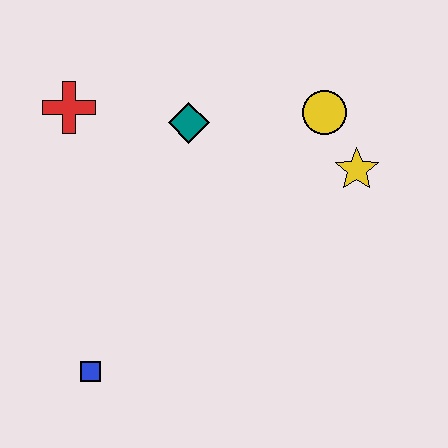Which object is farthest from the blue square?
The yellow circle is farthest from the blue square.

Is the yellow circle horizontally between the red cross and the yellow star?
Yes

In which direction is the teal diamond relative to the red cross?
The teal diamond is to the right of the red cross.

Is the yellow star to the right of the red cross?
Yes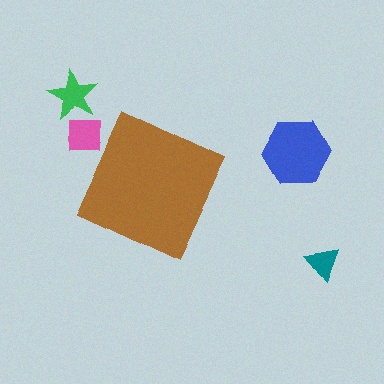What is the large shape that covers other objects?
A brown diamond.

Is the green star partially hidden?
No, the green star is fully visible.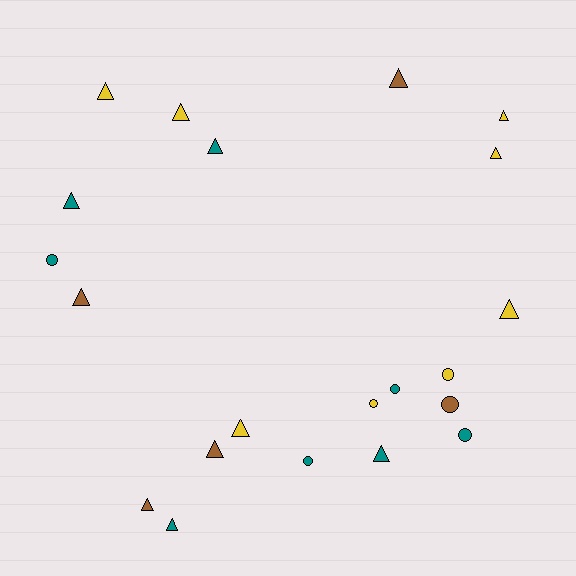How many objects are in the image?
There are 21 objects.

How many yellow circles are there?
There are 2 yellow circles.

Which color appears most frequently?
Yellow, with 8 objects.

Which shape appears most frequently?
Triangle, with 14 objects.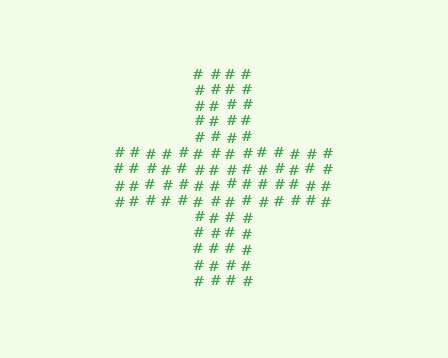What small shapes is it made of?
It is made of small hash symbols.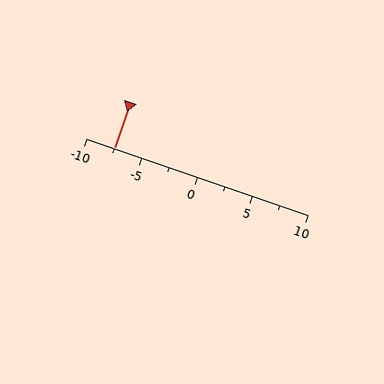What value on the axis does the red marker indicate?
The marker indicates approximately -7.5.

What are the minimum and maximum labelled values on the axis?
The axis runs from -10 to 10.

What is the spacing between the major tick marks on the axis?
The major ticks are spaced 5 apart.